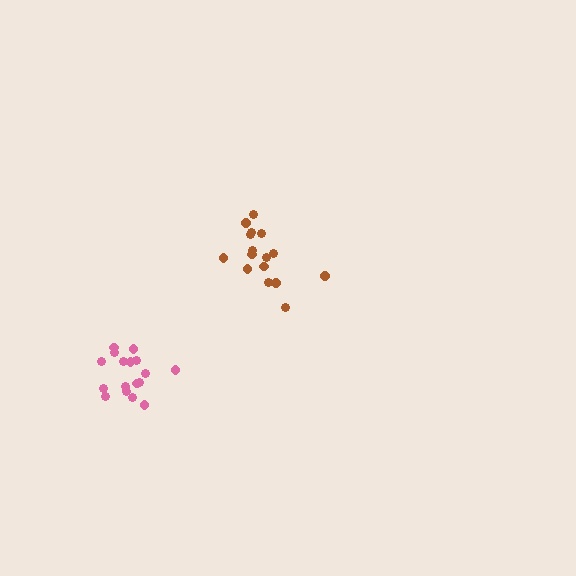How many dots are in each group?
Group 1: 16 dots, Group 2: 17 dots (33 total).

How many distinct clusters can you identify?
There are 2 distinct clusters.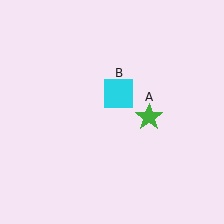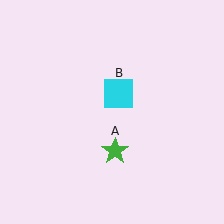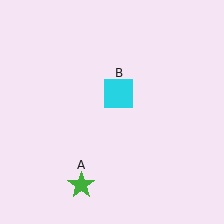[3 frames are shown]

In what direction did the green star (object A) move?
The green star (object A) moved down and to the left.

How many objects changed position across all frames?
1 object changed position: green star (object A).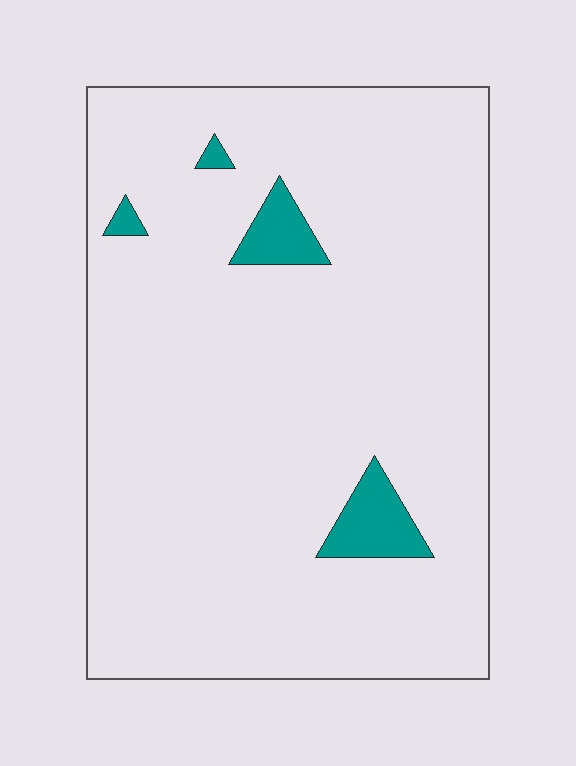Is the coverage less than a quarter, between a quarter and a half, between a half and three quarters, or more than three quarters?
Less than a quarter.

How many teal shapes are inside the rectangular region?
4.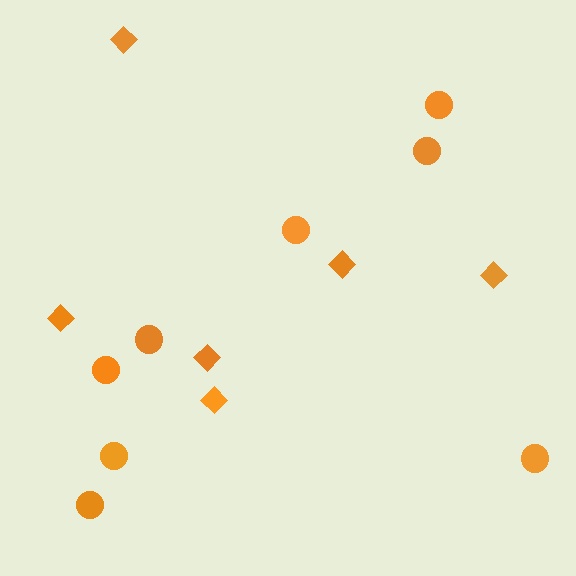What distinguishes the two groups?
There are 2 groups: one group of diamonds (6) and one group of circles (8).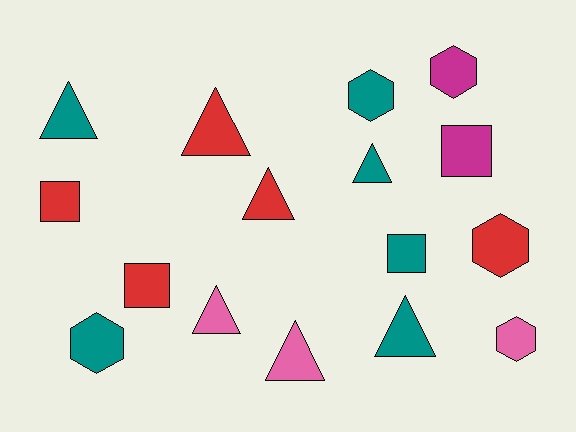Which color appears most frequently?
Teal, with 6 objects.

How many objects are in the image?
There are 16 objects.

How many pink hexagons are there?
There is 1 pink hexagon.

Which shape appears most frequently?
Triangle, with 7 objects.